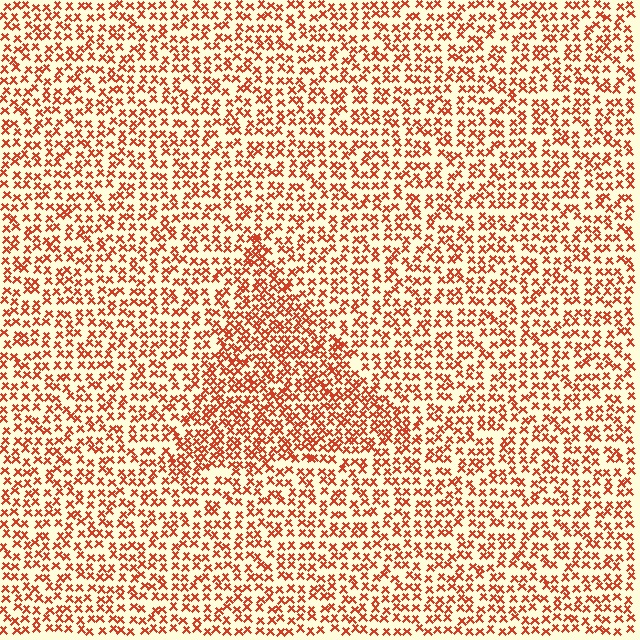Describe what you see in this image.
The image contains small red elements arranged at two different densities. A triangle-shaped region is visible where the elements are more densely packed than the surrounding area.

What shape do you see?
I see a triangle.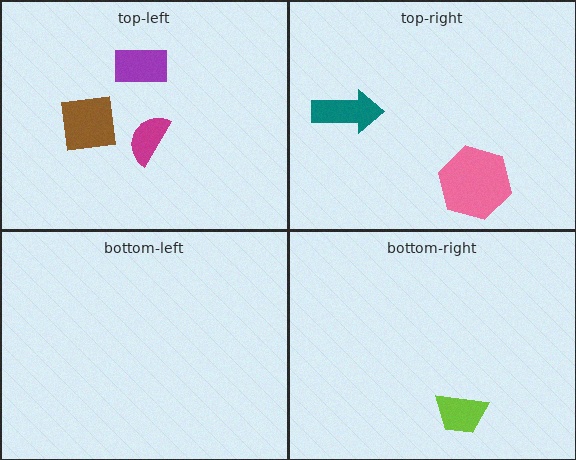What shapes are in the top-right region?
The teal arrow, the pink hexagon.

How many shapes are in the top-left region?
3.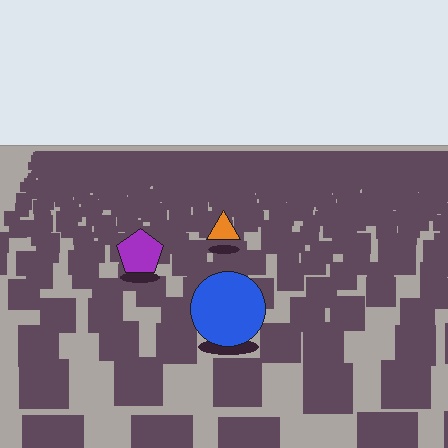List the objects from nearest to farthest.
From nearest to farthest: the blue circle, the purple pentagon, the orange triangle.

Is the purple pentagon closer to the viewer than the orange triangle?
Yes. The purple pentagon is closer — you can tell from the texture gradient: the ground texture is coarser near it.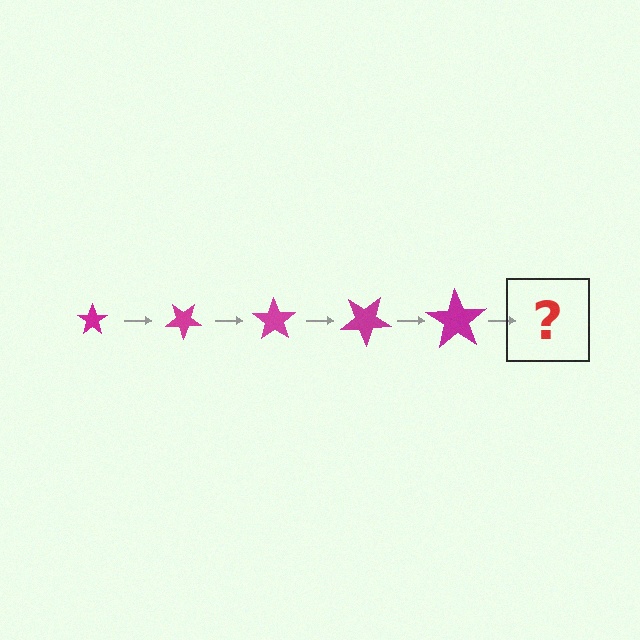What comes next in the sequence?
The next element should be a star, larger than the previous one and rotated 175 degrees from the start.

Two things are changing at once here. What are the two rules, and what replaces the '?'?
The two rules are that the star grows larger each step and it rotates 35 degrees each step. The '?' should be a star, larger than the previous one and rotated 175 degrees from the start.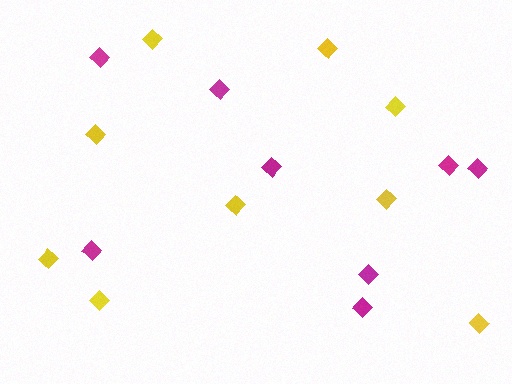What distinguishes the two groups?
There are 2 groups: one group of magenta diamonds (8) and one group of yellow diamonds (9).